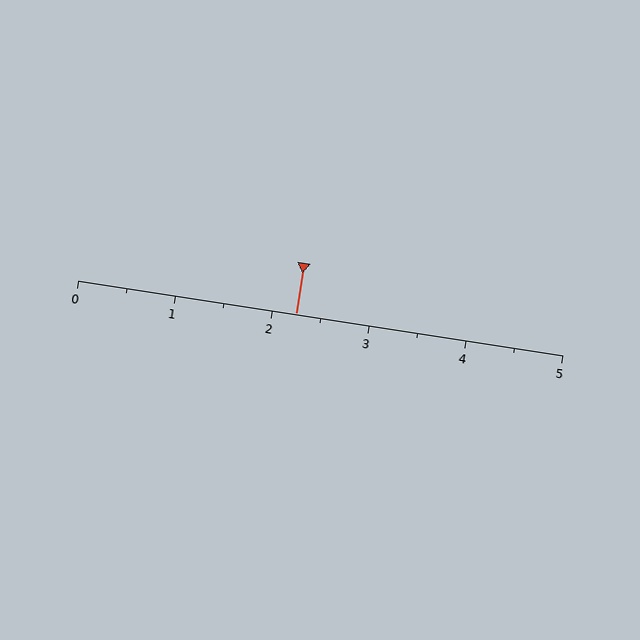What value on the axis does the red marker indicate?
The marker indicates approximately 2.2.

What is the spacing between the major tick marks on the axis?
The major ticks are spaced 1 apart.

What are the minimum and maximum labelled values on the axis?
The axis runs from 0 to 5.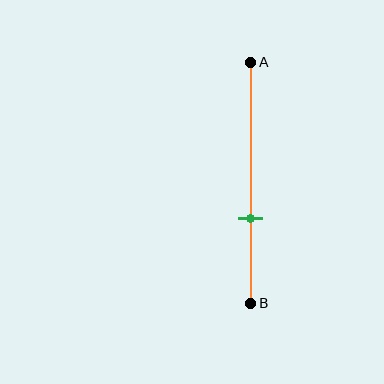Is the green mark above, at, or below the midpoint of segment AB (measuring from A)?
The green mark is below the midpoint of segment AB.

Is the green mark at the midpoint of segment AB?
No, the mark is at about 65% from A, not at the 50% midpoint.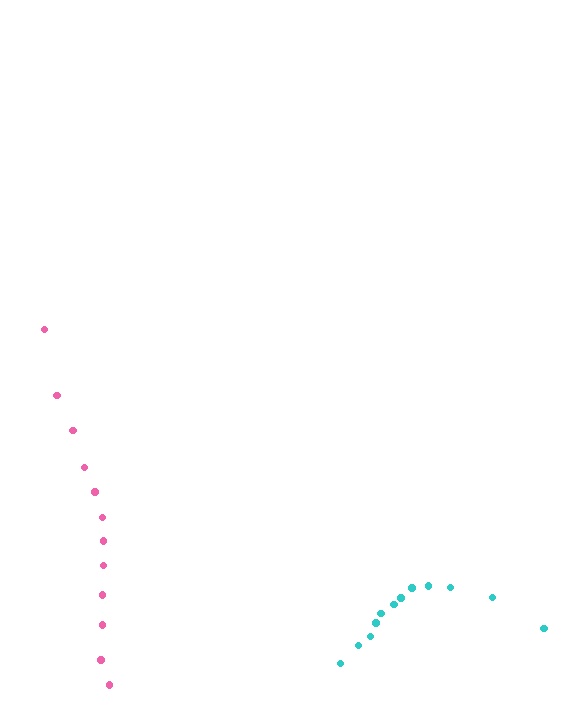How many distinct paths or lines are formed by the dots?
There are 2 distinct paths.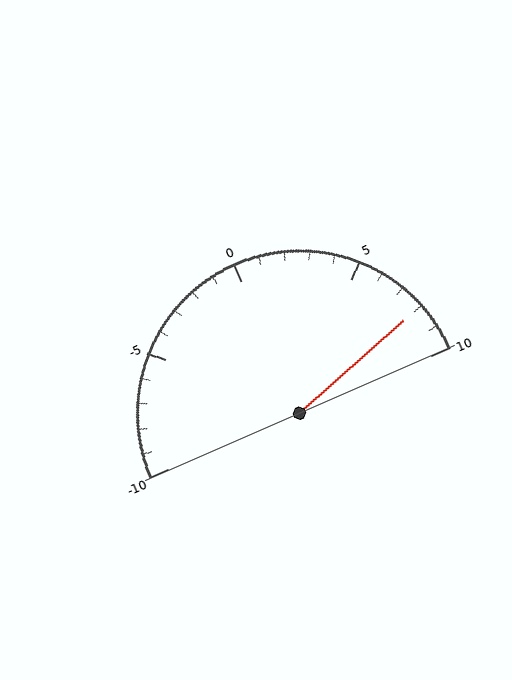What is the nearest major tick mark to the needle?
The nearest major tick mark is 10.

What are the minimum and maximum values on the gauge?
The gauge ranges from -10 to 10.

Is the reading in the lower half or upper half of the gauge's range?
The reading is in the upper half of the range (-10 to 10).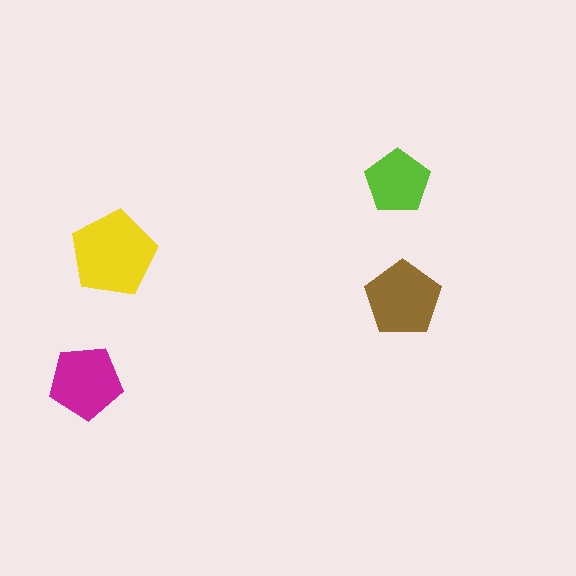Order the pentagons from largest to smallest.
the yellow one, the brown one, the magenta one, the lime one.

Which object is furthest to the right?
The brown pentagon is rightmost.